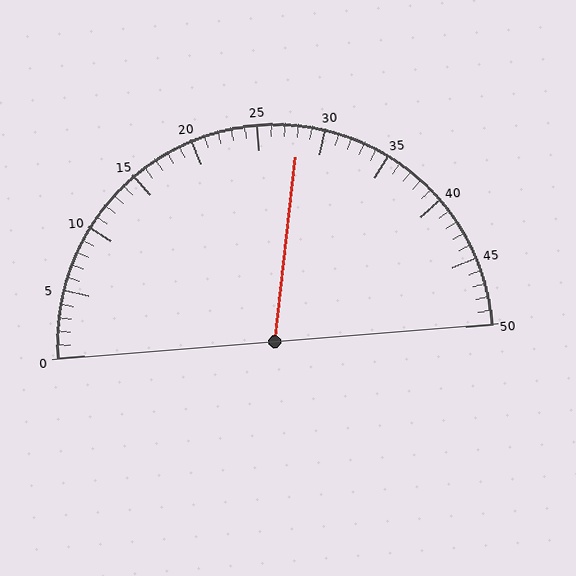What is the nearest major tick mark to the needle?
The nearest major tick mark is 30.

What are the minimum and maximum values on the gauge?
The gauge ranges from 0 to 50.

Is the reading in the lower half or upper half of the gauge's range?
The reading is in the upper half of the range (0 to 50).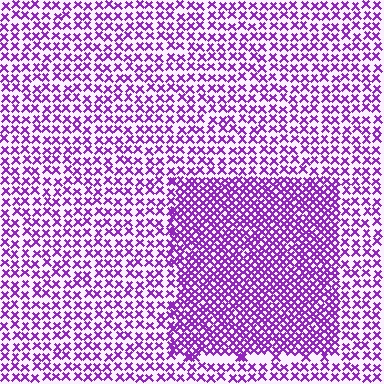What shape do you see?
I see a rectangle.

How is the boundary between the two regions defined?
The boundary is defined by a change in element density (approximately 2.0x ratio). All elements are the same color, size, and shape.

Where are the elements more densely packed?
The elements are more densely packed inside the rectangle boundary.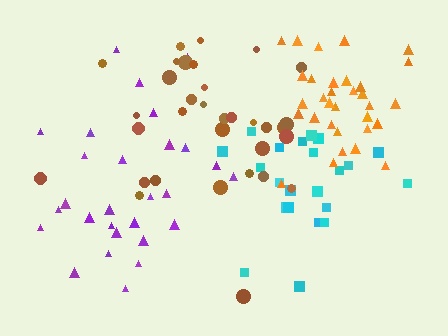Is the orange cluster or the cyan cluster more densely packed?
Orange.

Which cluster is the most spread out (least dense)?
Purple.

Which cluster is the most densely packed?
Orange.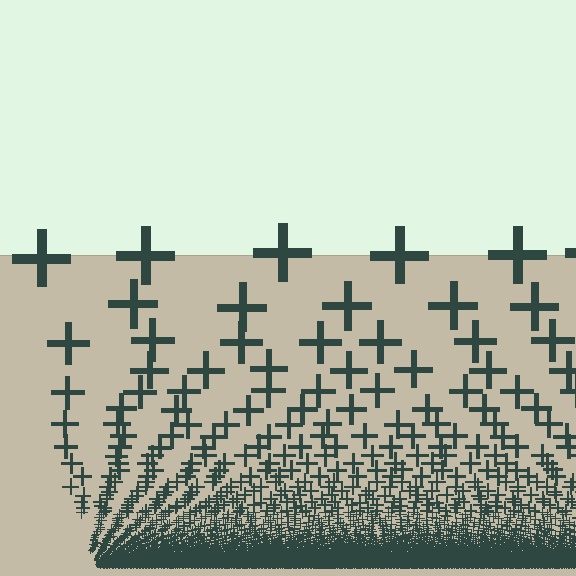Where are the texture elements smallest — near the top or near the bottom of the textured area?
Near the bottom.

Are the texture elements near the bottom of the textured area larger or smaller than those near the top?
Smaller. The gradient is inverted — elements near the bottom are smaller and denser.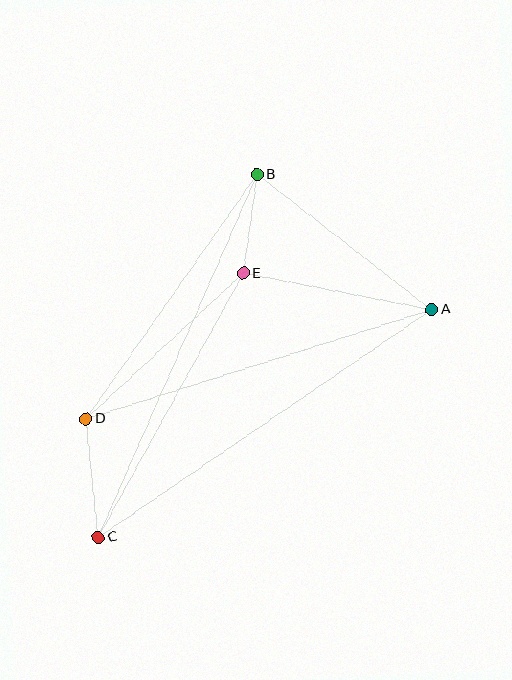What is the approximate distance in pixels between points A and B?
The distance between A and B is approximately 221 pixels.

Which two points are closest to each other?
Points B and E are closest to each other.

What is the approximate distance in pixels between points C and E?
The distance between C and E is approximately 301 pixels.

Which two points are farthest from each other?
Points A and C are farthest from each other.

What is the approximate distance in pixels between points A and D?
The distance between A and D is approximately 362 pixels.